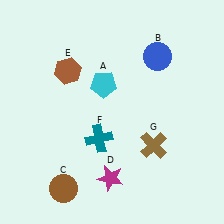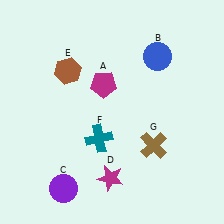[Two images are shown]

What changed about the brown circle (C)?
In Image 1, C is brown. In Image 2, it changed to purple.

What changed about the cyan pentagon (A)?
In Image 1, A is cyan. In Image 2, it changed to magenta.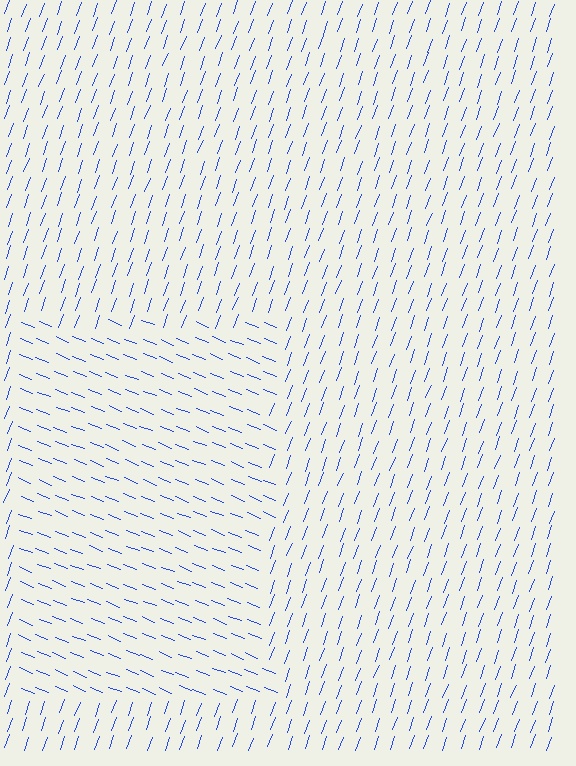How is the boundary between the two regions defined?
The boundary is defined purely by a change in line orientation (approximately 88 degrees difference). All lines are the same color and thickness.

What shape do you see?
I see a rectangle.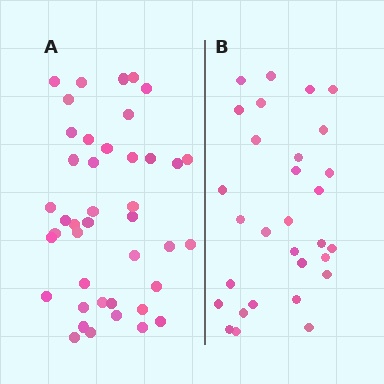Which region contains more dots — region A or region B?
Region A (the left region) has more dots.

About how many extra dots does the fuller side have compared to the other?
Region A has roughly 12 or so more dots than region B.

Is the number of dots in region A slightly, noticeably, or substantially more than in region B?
Region A has noticeably more, but not dramatically so. The ratio is roughly 1.4 to 1.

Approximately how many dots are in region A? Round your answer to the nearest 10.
About 40 dots. (The exact count is 42, which rounds to 40.)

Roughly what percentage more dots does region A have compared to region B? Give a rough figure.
About 40% more.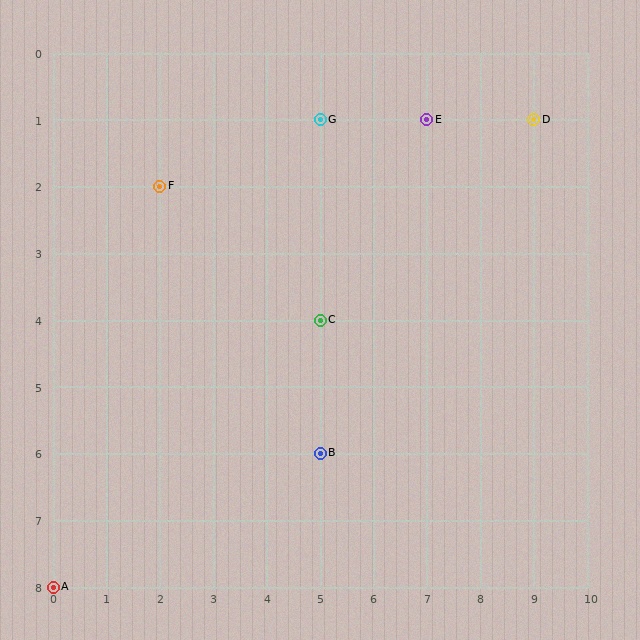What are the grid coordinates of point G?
Point G is at grid coordinates (5, 1).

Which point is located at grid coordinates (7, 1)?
Point E is at (7, 1).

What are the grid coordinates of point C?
Point C is at grid coordinates (5, 4).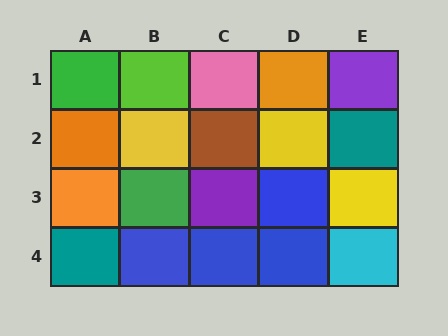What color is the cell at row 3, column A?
Orange.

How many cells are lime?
1 cell is lime.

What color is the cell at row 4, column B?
Blue.